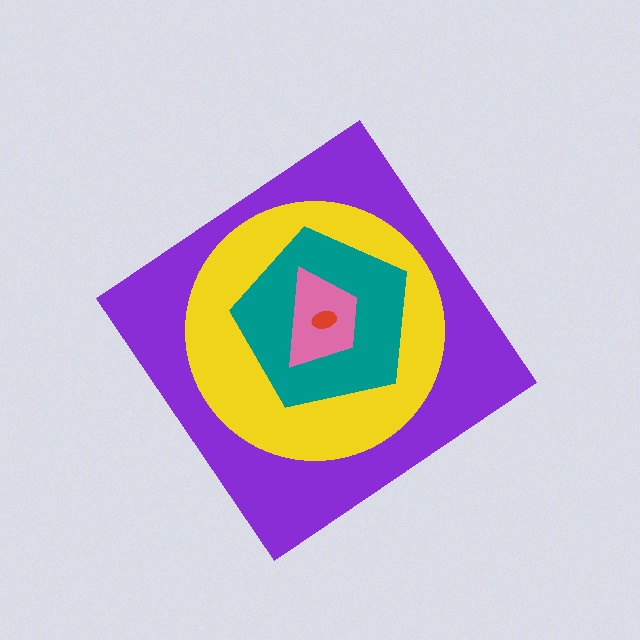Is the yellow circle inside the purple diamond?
Yes.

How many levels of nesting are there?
5.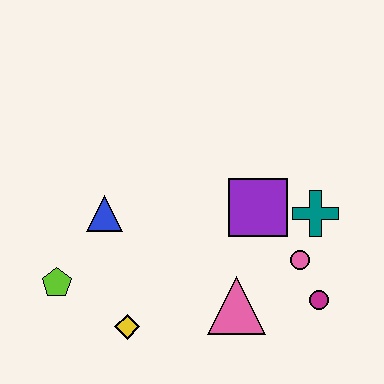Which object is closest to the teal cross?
The pink circle is closest to the teal cross.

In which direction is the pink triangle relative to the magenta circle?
The pink triangle is to the left of the magenta circle.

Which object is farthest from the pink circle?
The lime pentagon is farthest from the pink circle.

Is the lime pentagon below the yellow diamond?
No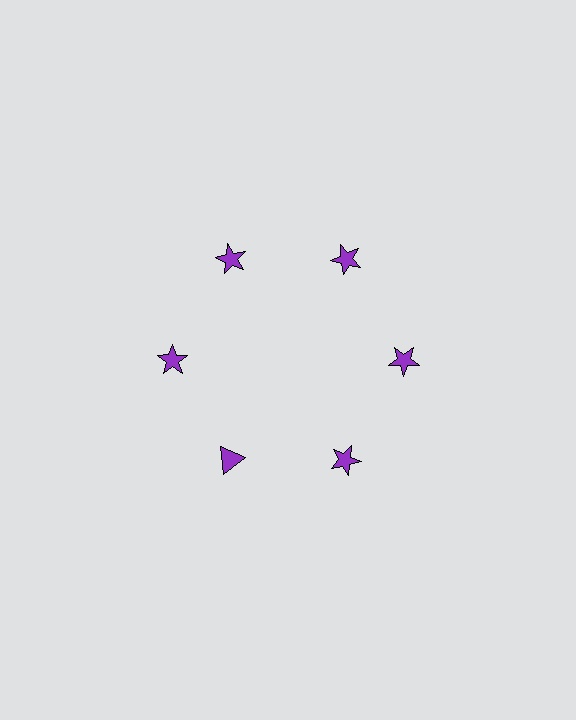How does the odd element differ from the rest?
It has a different shape: triangle instead of star.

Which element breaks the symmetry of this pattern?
The purple triangle at roughly the 7 o'clock position breaks the symmetry. All other shapes are purple stars.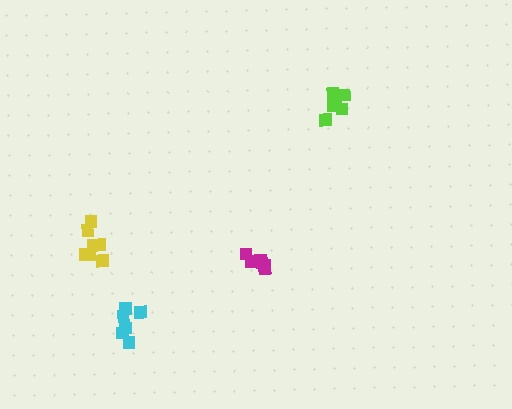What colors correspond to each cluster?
The clusters are colored: cyan, magenta, yellow, lime.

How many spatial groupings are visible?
There are 4 spatial groupings.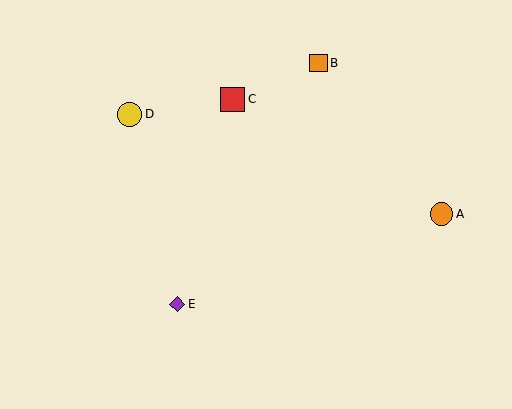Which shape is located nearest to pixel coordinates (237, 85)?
The red square (labeled C) at (233, 99) is nearest to that location.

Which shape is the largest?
The yellow circle (labeled D) is the largest.